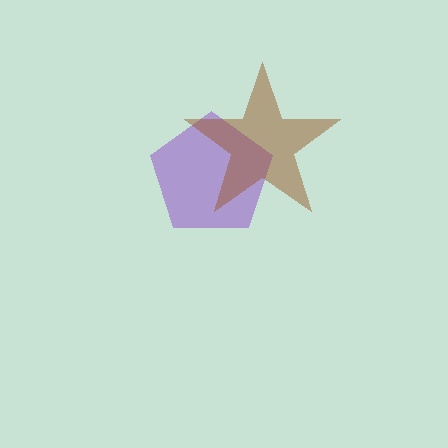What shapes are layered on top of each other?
The layered shapes are: a purple pentagon, a brown star.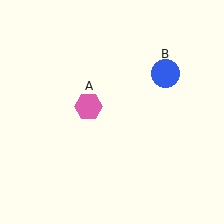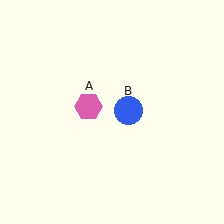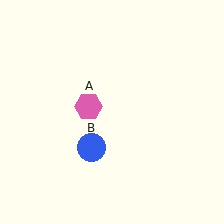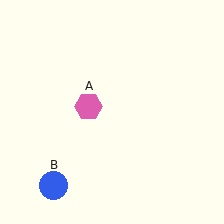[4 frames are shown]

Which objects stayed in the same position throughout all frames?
Pink hexagon (object A) remained stationary.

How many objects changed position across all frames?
1 object changed position: blue circle (object B).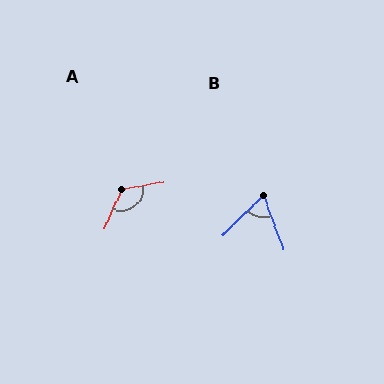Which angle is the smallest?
B, at approximately 65 degrees.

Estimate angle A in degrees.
Approximately 122 degrees.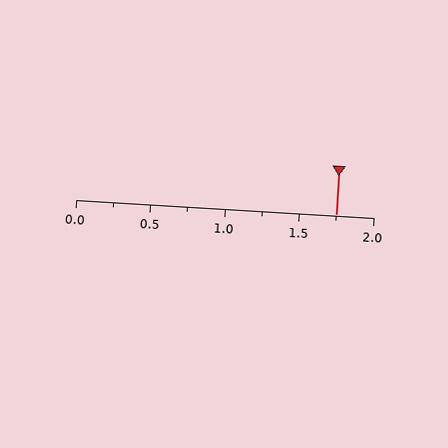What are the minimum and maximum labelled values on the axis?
The axis runs from 0.0 to 2.0.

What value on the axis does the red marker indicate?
The marker indicates approximately 1.75.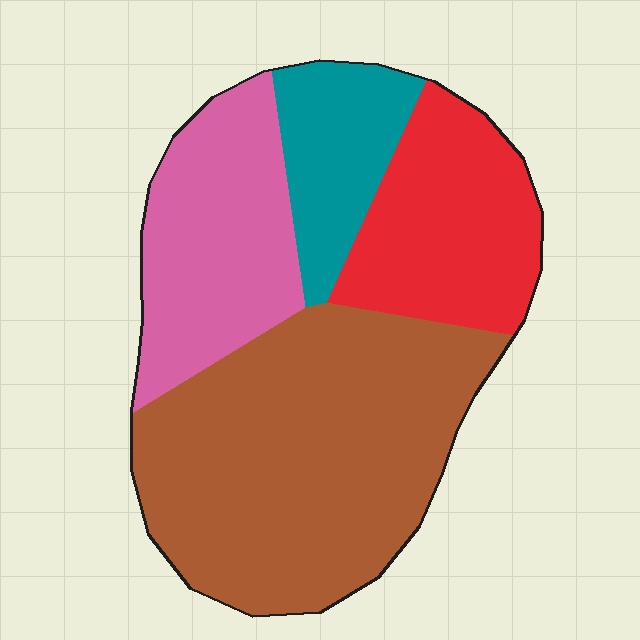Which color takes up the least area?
Teal, at roughly 15%.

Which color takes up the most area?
Brown, at roughly 45%.